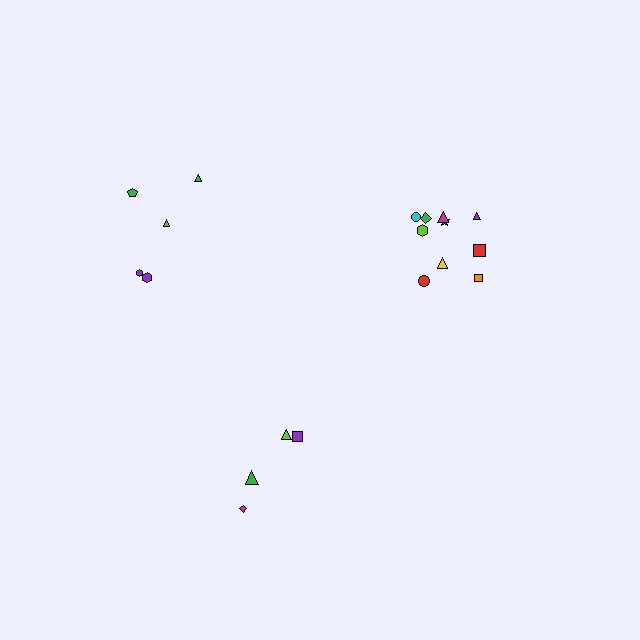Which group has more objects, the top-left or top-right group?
The top-right group.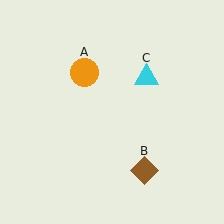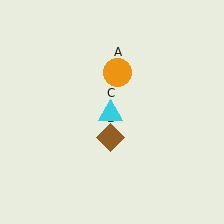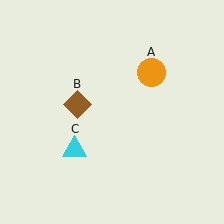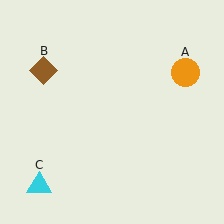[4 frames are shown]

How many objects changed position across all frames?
3 objects changed position: orange circle (object A), brown diamond (object B), cyan triangle (object C).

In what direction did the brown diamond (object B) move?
The brown diamond (object B) moved up and to the left.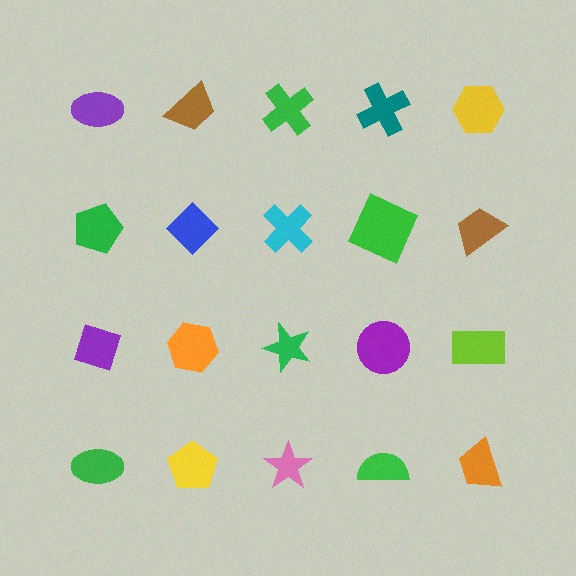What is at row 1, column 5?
A yellow hexagon.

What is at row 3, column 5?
A lime rectangle.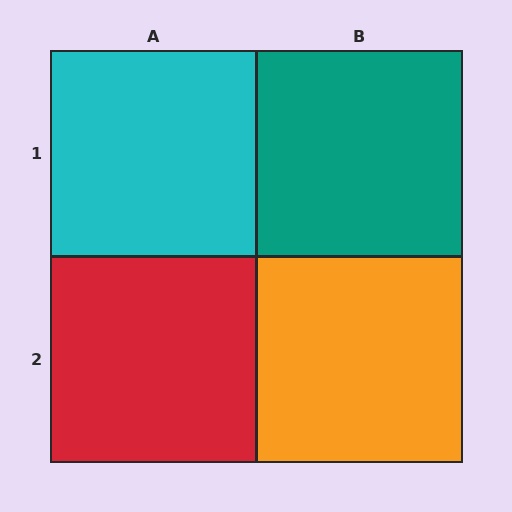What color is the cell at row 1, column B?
Teal.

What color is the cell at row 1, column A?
Cyan.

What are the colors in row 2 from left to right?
Red, orange.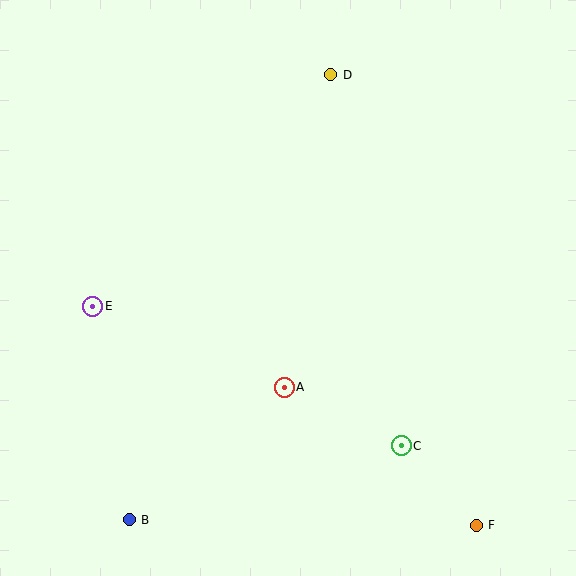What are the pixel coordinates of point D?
Point D is at (331, 75).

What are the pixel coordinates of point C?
Point C is at (401, 446).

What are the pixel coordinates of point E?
Point E is at (93, 306).